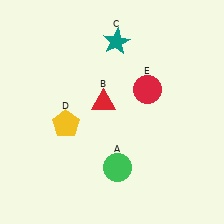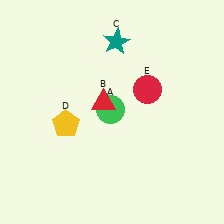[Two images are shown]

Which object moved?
The green circle (A) moved up.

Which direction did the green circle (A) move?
The green circle (A) moved up.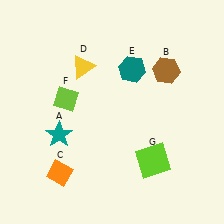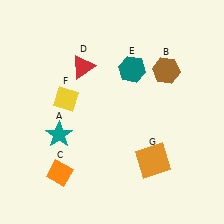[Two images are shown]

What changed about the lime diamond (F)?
In Image 1, F is lime. In Image 2, it changed to yellow.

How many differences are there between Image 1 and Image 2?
There are 3 differences between the two images.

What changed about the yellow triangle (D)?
In Image 1, D is yellow. In Image 2, it changed to red.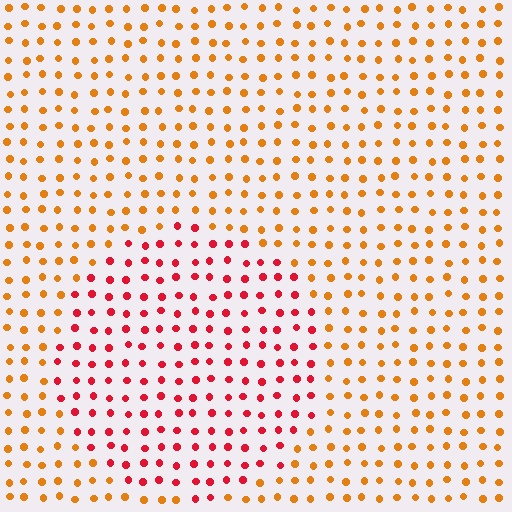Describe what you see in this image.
The image is filled with small orange elements in a uniform arrangement. A circle-shaped region is visible where the elements are tinted to a slightly different hue, forming a subtle color boundary.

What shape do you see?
I see a circle.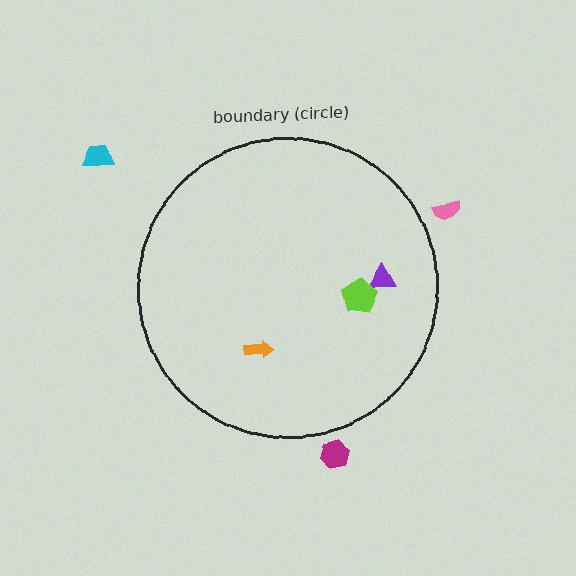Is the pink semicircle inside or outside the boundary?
Outside.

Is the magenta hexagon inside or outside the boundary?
Outside.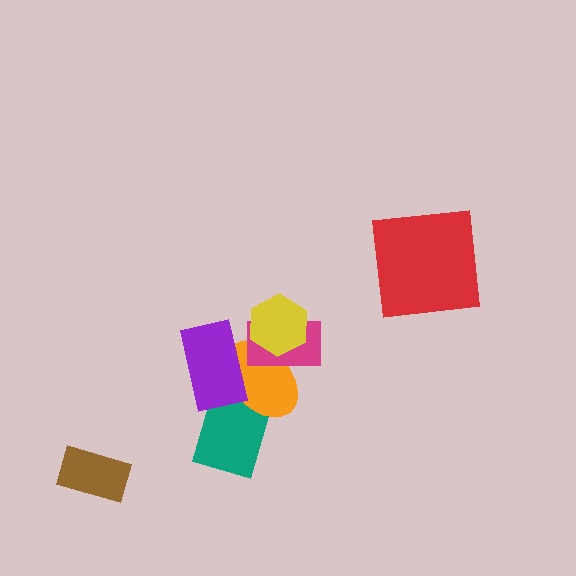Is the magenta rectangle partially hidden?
Yes, it is partially covered by another shape.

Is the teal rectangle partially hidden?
Yes, it is partially covered by another shape.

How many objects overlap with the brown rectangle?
0 objects overlap with the brown rectangle.